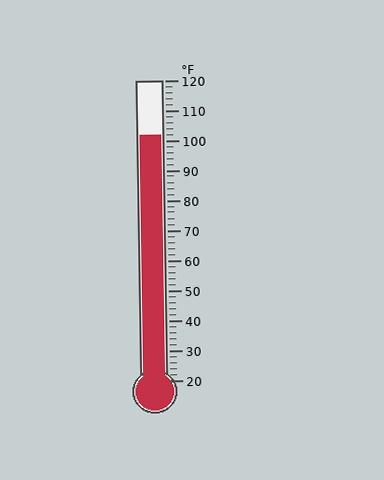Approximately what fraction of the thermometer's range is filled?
The thermometer is filled to approximately 80% of its range.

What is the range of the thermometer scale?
The thermometer scale ranges from 20°F to 120°F.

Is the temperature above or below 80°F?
The temperature is above 80°F.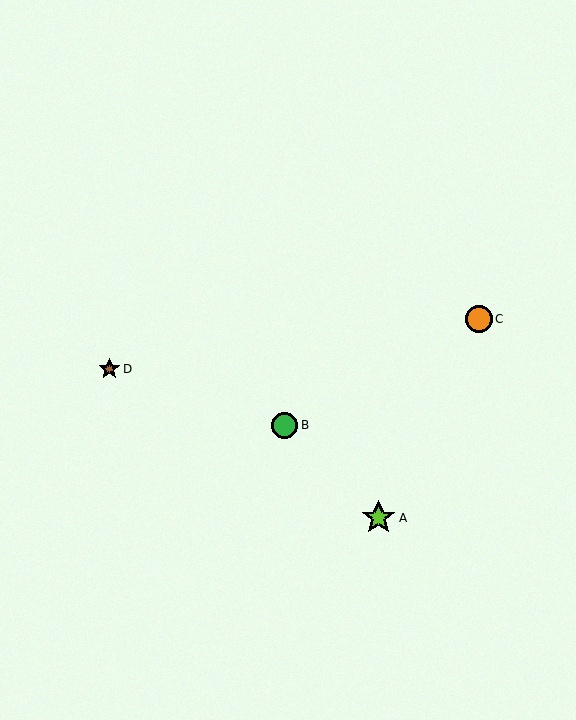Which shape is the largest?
The lime star (labeled A) is the largest.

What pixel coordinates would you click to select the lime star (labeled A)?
Click at (379, 518) to select the lime star A.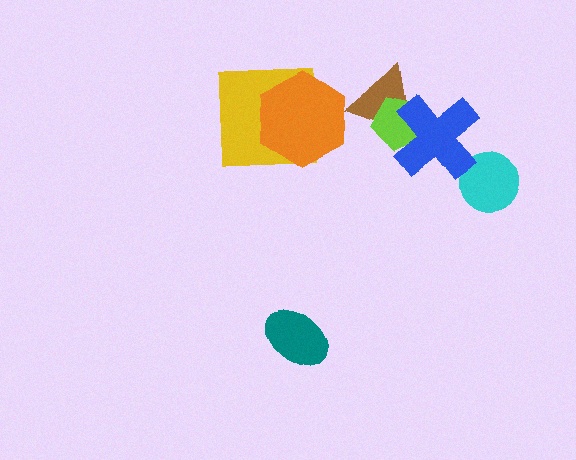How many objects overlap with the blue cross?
2 objects overlap with the blue cross.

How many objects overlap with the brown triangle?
2 objects overlap with the brown triangle.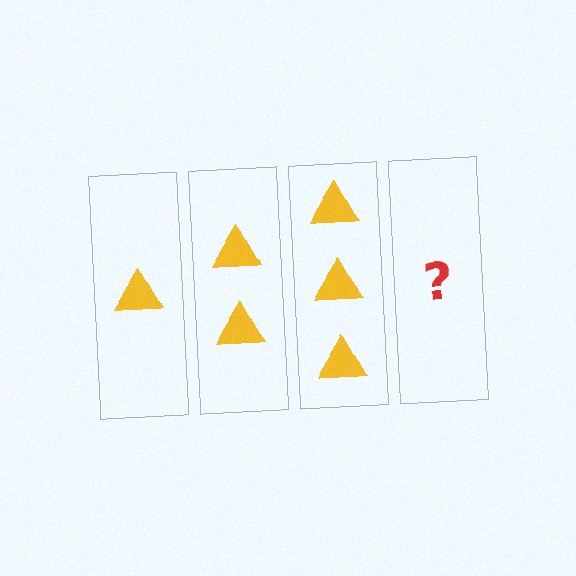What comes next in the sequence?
The next element should be 4 triangles.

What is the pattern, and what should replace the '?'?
The pattern is that each step adds one more triangle. The '?' should be 4 triangles.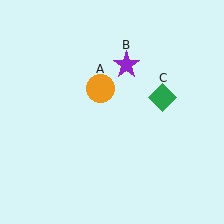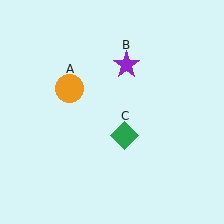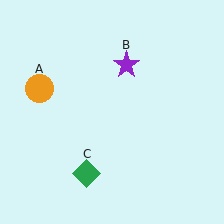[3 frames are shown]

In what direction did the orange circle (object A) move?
The orange circle (object A) moved left.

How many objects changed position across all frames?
2 objects changed position: orange circle (object A), green diamond (object C).